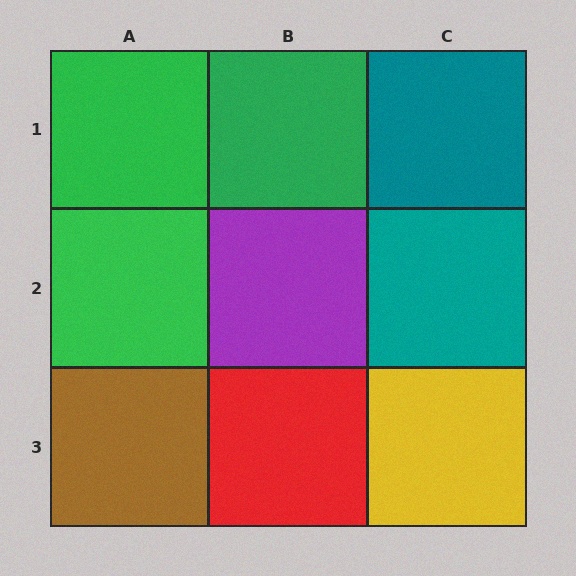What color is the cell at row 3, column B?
Red.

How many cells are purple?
1 cell is purple.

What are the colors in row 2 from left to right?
Green, purple, teal.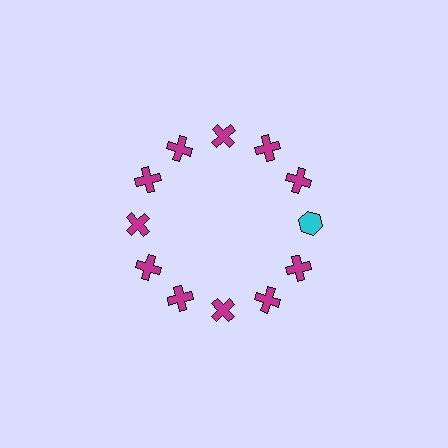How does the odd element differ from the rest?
It differs in both color (cyan instead of magenta) and shape (hexagon instead of cross).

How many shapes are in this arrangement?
There are 12 shapes arranged in a ring pattern.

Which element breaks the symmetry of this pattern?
The cyan hexagon at roughly the 3 o'clock position breaks the symmetry. All other shapes are magenta crosses.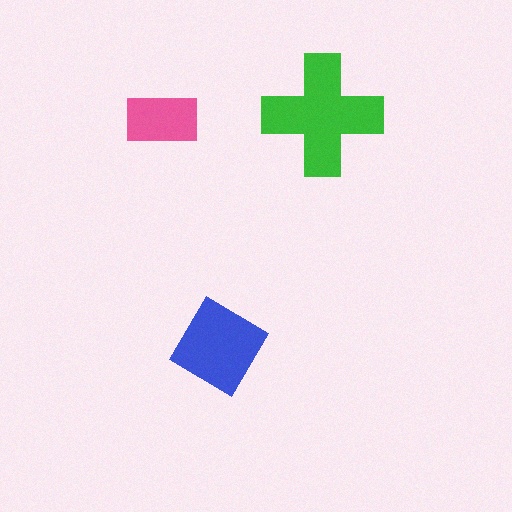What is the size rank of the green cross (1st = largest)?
1st.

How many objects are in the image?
There are 3 objects in the image.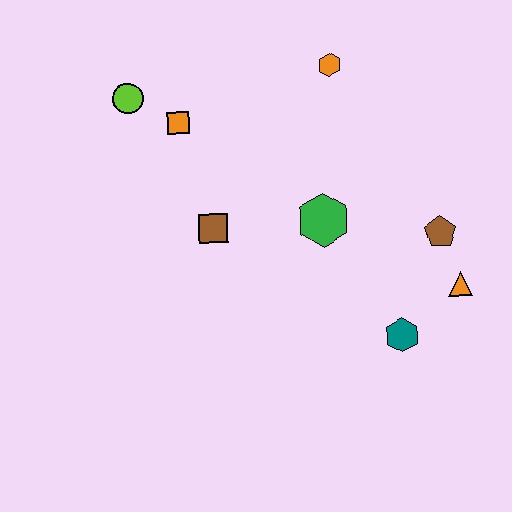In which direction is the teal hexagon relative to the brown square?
The teal hexagon is to the right of the brown square.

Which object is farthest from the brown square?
The orange triangle is farthest from the brown square.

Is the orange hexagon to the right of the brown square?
Yes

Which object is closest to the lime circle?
The orange square is closest to the lime circle.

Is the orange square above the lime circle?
No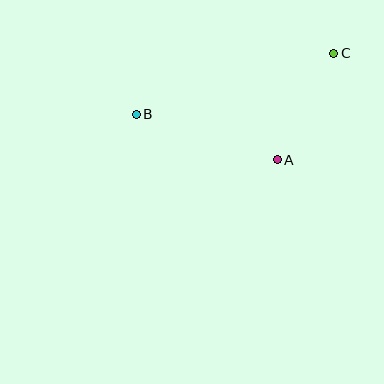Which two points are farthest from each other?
Points B and C are farthest from each other.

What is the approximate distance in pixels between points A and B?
The distance between A and B is approximately 148 pixels.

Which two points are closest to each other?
Points A and C are closest to each other.